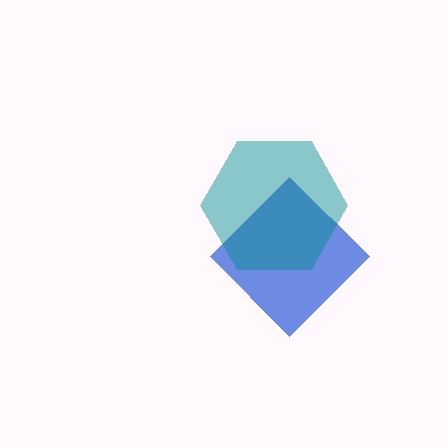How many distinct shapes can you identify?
There are 2 distinct shapes: a blue diamond, a teal hexagon.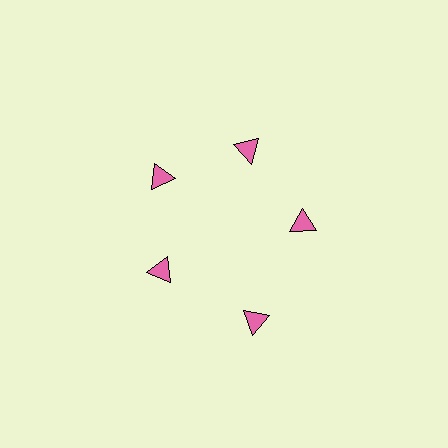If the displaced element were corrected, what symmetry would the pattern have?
It would have 5-fold rotational symmetry — the pattern would map onto itself every 72 degrees.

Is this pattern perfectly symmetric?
No. The 5 pink triangles are arranged in a ring, but one element near the 5 o'clock position is pushed outward from the center, breaking the 5-fold rotational symmetry.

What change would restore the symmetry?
The symmetry would be restored by moving it inward, back onto the ring so that all 5 triangles sit at equal angles and equal distance from the center.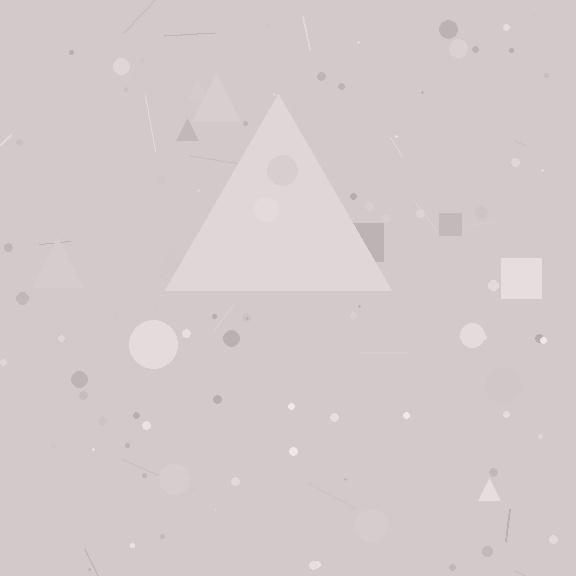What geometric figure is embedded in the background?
A triangle is embedded in the background.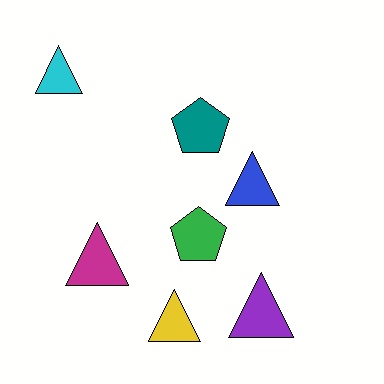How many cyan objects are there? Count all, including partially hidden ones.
There is 1 cyan object.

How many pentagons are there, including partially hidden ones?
There are 2 pentagons.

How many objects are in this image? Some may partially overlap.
There are 7 objects.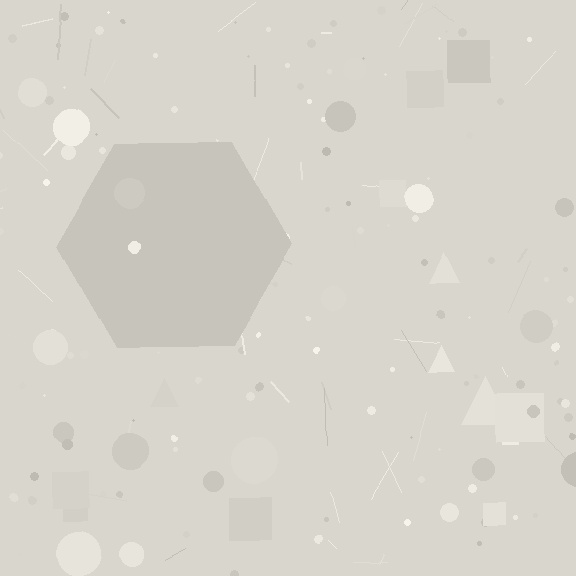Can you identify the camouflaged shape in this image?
The camouflaged shape is a hexagon.